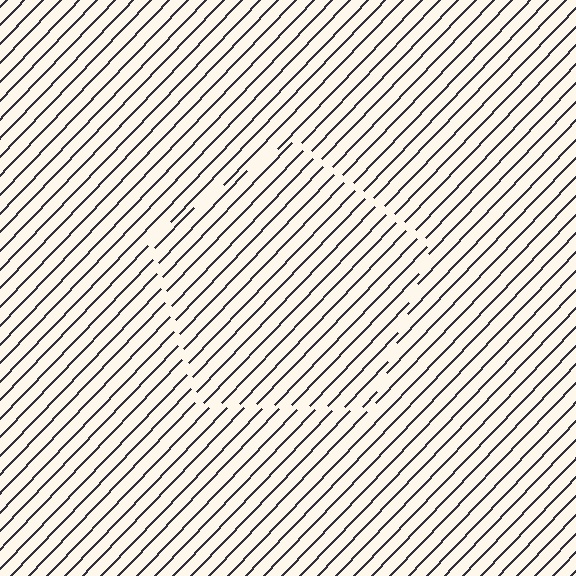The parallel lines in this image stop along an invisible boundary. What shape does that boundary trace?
An illusory pentagon. The interior of the shape contains the same grating, shifted by half a period — the contour is defined by the phase discontinuity where line-ends from the inner and outer gratings abut.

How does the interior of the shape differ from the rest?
The interior of the shape contains the same grating, shifted by half a period — the contour is defined by the phase discontinuity where line-ends from the inner and outer gratings abut.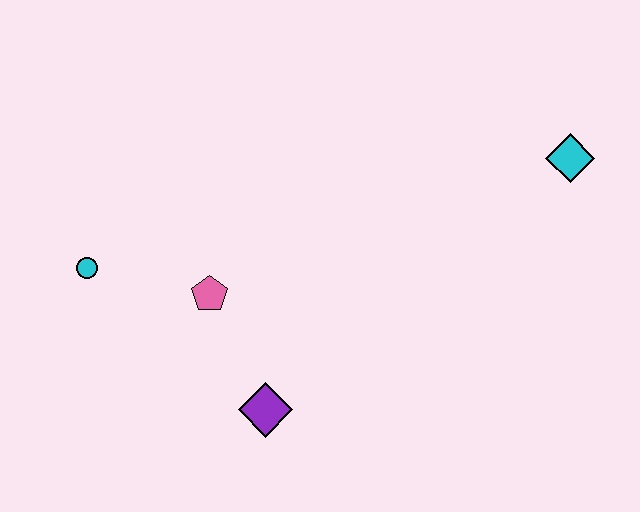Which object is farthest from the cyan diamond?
The cyan circle is farthest from the cyan diamond.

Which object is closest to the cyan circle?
The pink pentagon is closest to the cyan circle.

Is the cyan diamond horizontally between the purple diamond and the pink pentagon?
No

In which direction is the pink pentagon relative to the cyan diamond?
The pink pentagon is to the left of the cyan diamond.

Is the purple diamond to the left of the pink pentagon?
No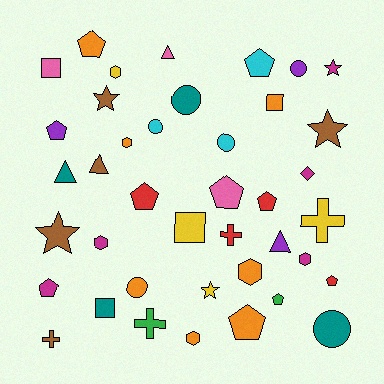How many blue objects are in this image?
There are no blue objects.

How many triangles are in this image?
There are 4 triangles.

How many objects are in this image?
There are 40 objects.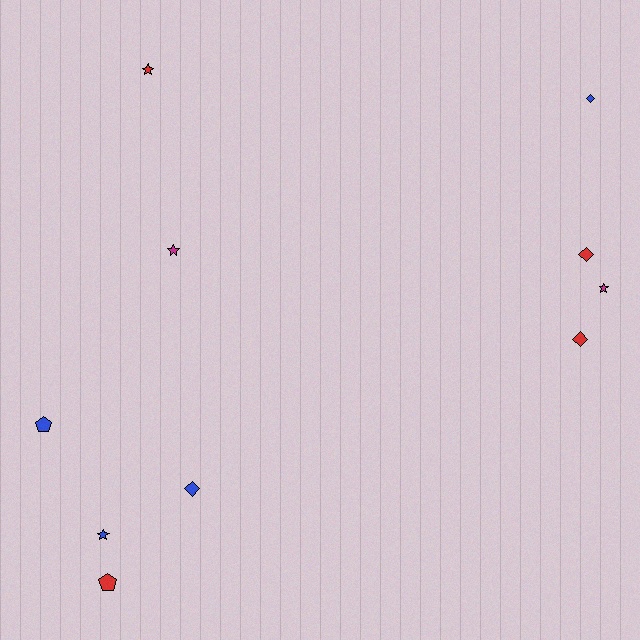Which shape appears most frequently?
Star, with 4 objects.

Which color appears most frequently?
Red, with 4 objects.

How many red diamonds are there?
There are 2 red diamonds.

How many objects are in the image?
There are 10 objects.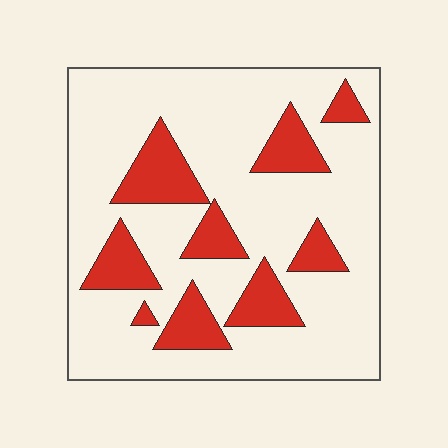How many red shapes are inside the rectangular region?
9.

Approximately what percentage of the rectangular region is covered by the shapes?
Approximately 20%.